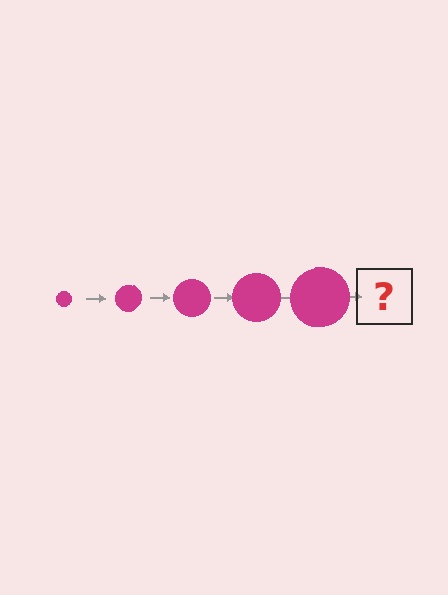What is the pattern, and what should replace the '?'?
The pattern is that the circle gets progressively larger each step. The '?' should be a magenta circle, larger than the previous one.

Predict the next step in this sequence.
The next step is a magenta circle, larger than the previous one.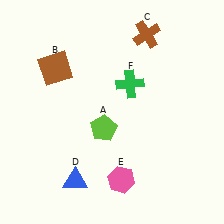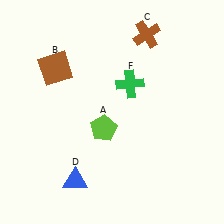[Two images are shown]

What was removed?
The pink hexagon (E) was removed in Image 2.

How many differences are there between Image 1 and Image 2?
There is 1 difference between the two images.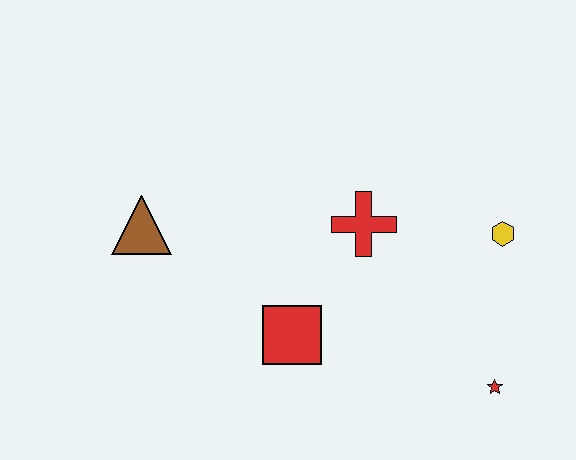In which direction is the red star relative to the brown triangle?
The red star is to the right of the brown triangle.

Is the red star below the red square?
Yes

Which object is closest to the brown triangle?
The red square is closest to the brown triangle.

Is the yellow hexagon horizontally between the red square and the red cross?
No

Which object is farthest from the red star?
The brown triangle is farthest from the red star.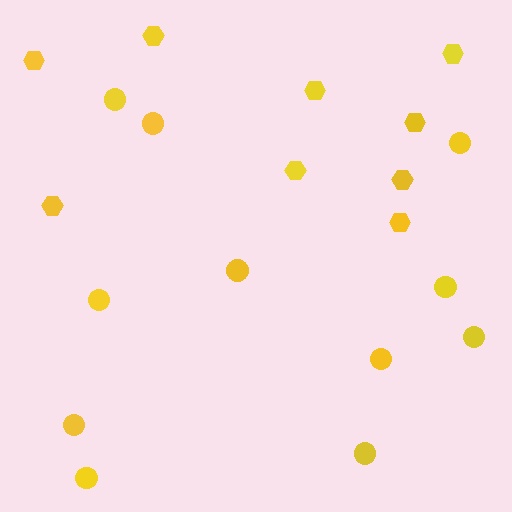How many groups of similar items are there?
There are 2 groups: one group of hexagons (9) and one group of circles (11).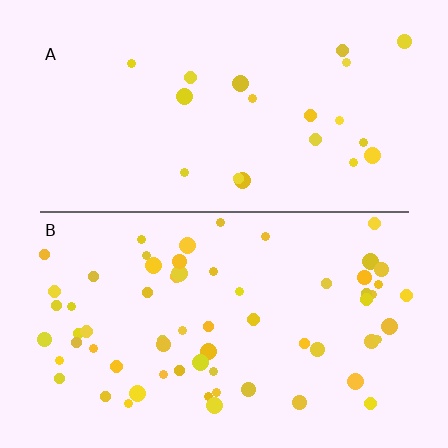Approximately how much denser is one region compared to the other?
Approximately 3.1× — region B over region A.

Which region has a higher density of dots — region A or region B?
B (the bottom).